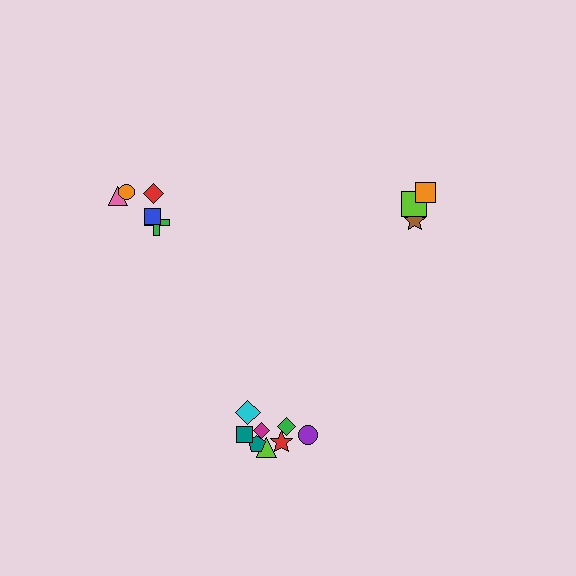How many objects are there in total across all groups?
There are 16 objects.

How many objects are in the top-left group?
There are 5 objects.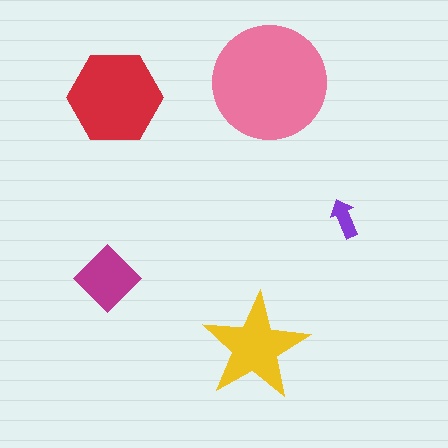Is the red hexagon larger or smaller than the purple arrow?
Larger.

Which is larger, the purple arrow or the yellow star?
The yellow star.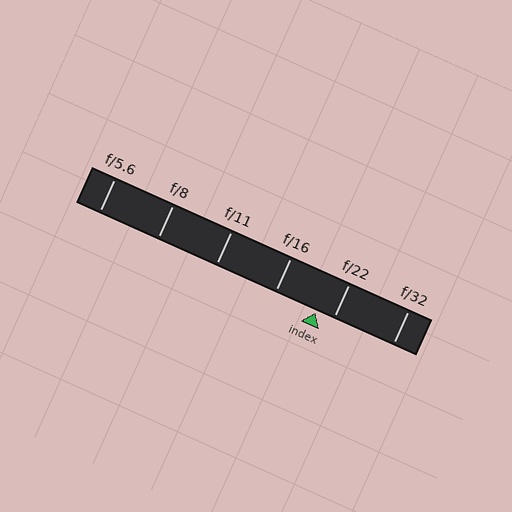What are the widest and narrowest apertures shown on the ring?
The widest aperture shown is f/5.6 and the narrowest is f/32.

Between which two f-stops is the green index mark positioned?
The index mark is between f/16 and f/22.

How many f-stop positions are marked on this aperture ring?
There are 6 f-stop positions marked.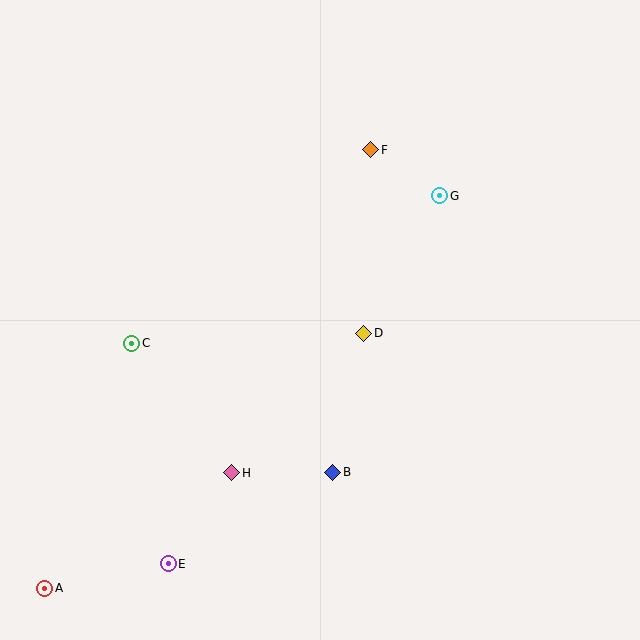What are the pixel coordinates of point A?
Point A is at (45, 588).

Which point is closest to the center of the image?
Point D at (364, 333) is closest to the center.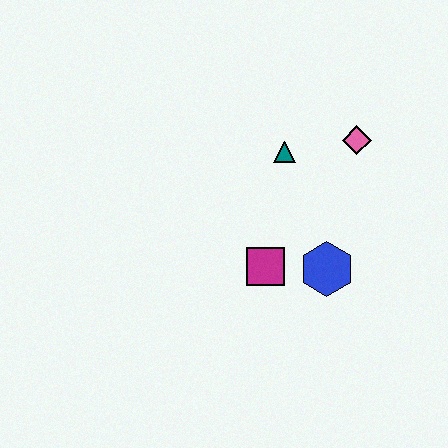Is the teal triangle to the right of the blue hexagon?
No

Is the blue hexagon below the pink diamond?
Yes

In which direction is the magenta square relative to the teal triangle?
The magenta square is below the teal triangle.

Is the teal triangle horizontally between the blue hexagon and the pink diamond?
No